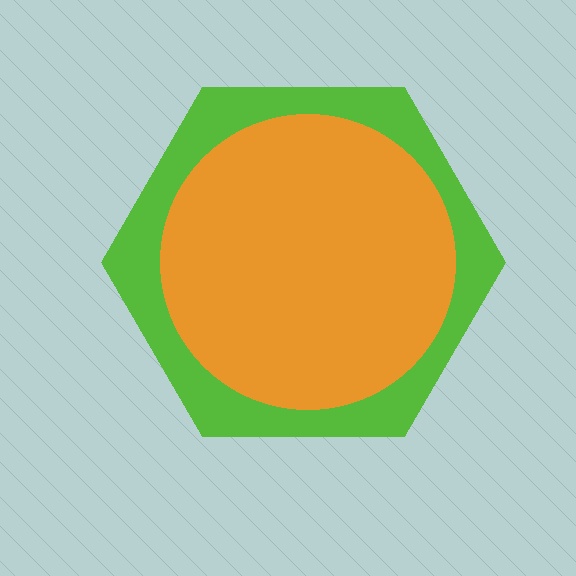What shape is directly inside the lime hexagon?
The orange circle.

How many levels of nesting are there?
2.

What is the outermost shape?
The lime hexagon.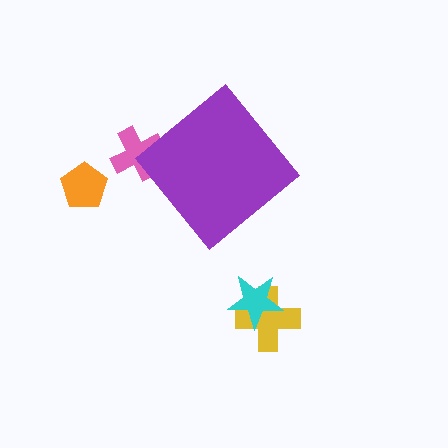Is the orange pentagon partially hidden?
No, the orange pentagon is fully visible.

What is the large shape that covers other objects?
A purple diamond.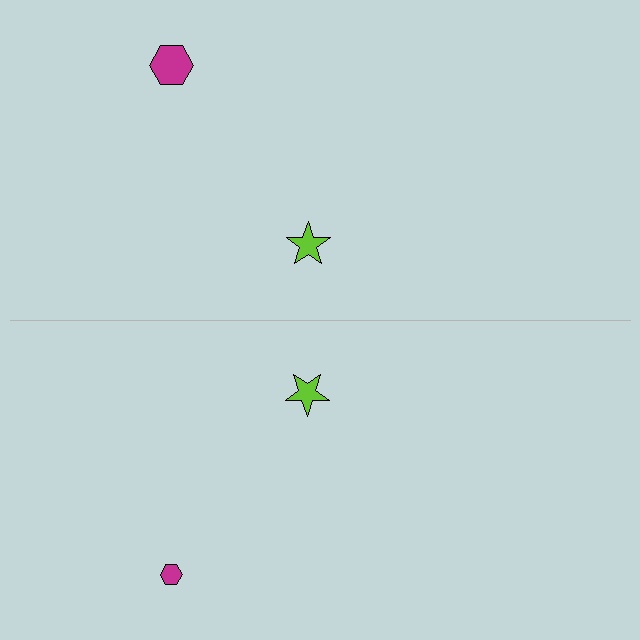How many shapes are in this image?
There are 4 shapes in this image.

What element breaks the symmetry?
The magenta hexagon on the bottom side has a different size than its mirror counterpart.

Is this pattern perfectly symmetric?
No, the pattern is not perfectly symmetric. The magenta hexagon on the bottom side has a different size than its mirror counterpart.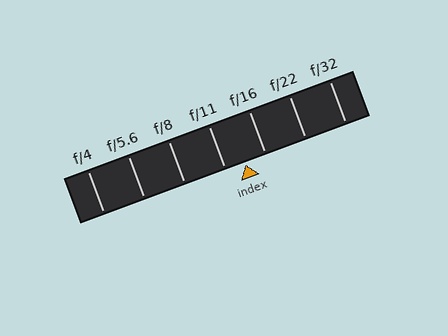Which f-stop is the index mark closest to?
The index mark is closest to f/16.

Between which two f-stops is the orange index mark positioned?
The index mark is between f/11 and f/16.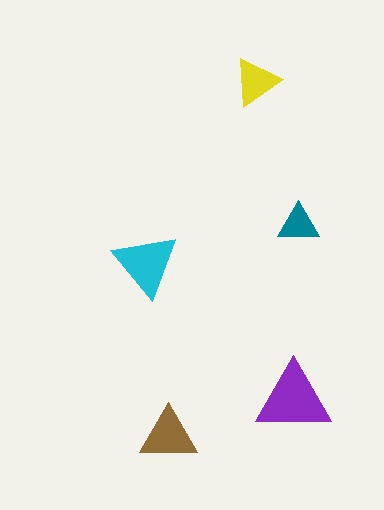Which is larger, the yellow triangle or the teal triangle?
The yellow one.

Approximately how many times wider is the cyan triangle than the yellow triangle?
About 1.5 times wider.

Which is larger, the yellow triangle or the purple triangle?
The purple one.